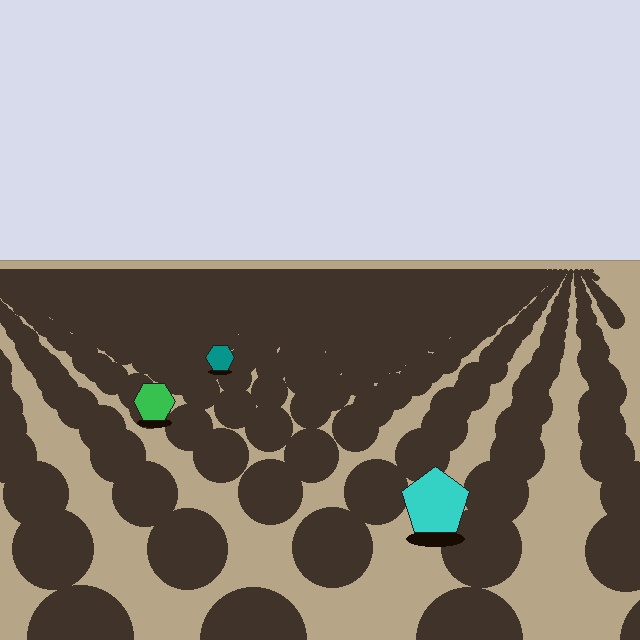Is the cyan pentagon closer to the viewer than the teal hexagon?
Yes. The cyan pentagon is closer — you can tell from the texture gradient: the ground texture is coarser near it.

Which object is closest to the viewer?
The cyan pentagon is closest. The texture marks near it are larger and more spread out.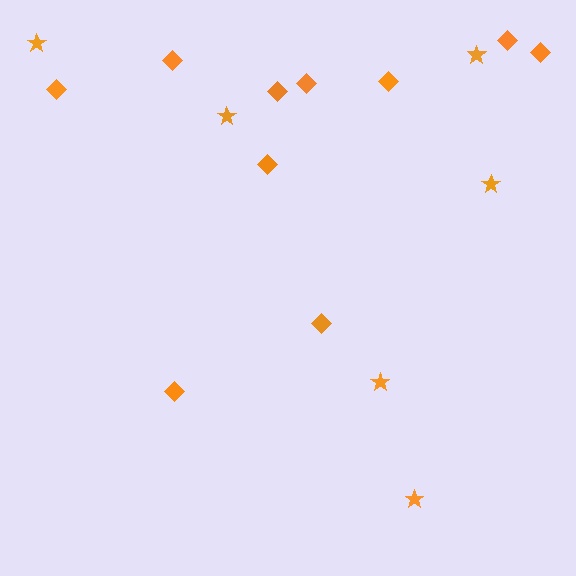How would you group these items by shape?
There are 2 groups: one group of stars (6) and one group of diamonds (10).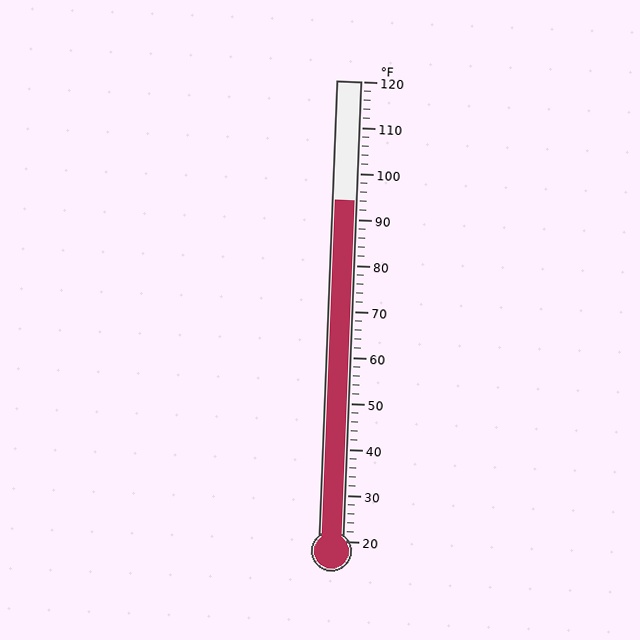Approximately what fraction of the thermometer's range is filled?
The thermometer is filled to approximately 75% of its range.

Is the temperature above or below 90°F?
The temperature is above 90°F.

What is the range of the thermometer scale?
The thermometer scale ranges from 20°F to 120°F.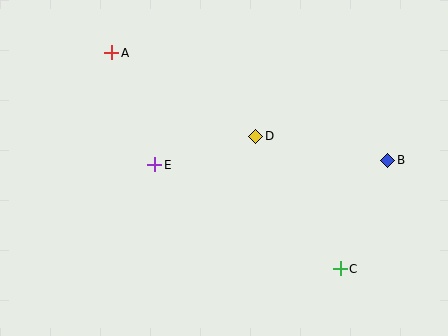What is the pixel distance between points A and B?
The distance between A and B is 296 pixels.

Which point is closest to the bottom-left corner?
Point E is closest to the bottom-left corner.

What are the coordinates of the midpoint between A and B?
The midpoint between A and B is at (250, 107).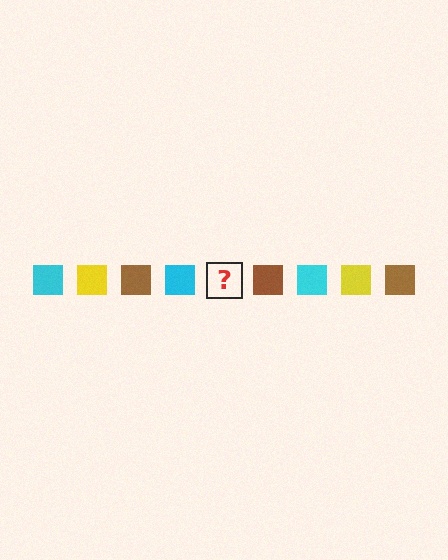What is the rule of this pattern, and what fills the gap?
The rule is that the pattern cycles through cyan, yellow, brown squares. The gap should be filled with a yellow square.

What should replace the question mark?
The question mark should be replaced with a yellow square.